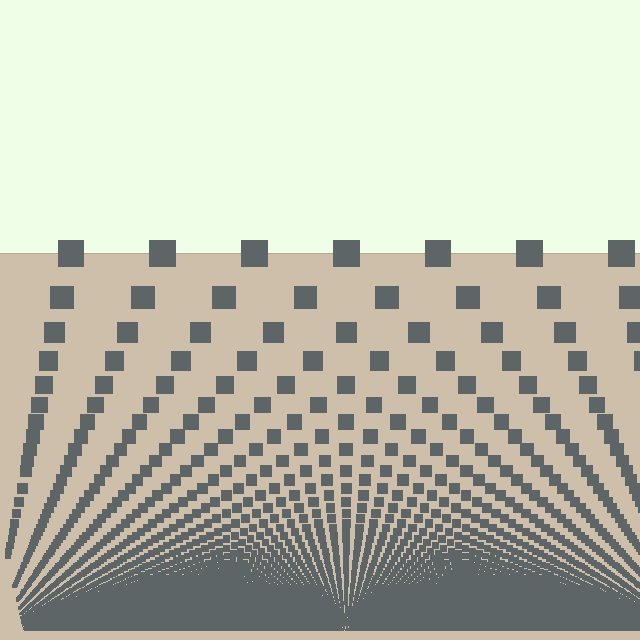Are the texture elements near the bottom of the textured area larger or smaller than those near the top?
Smaller. The gradient is inverted — elements near the bottom are smaller and denser.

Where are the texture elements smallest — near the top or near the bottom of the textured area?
Near the bottom.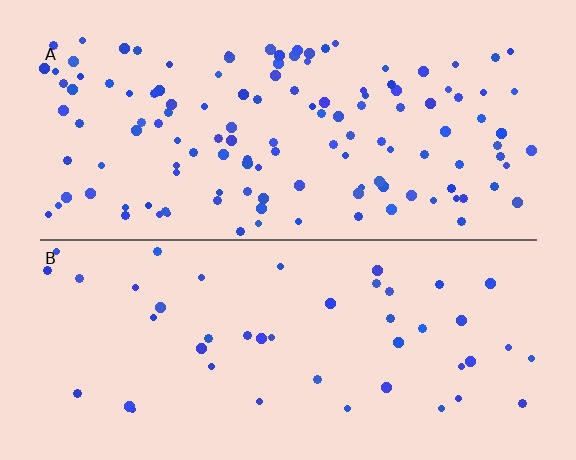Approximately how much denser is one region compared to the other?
Approximately 2.8× — region A over region B.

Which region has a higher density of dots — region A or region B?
A (the top).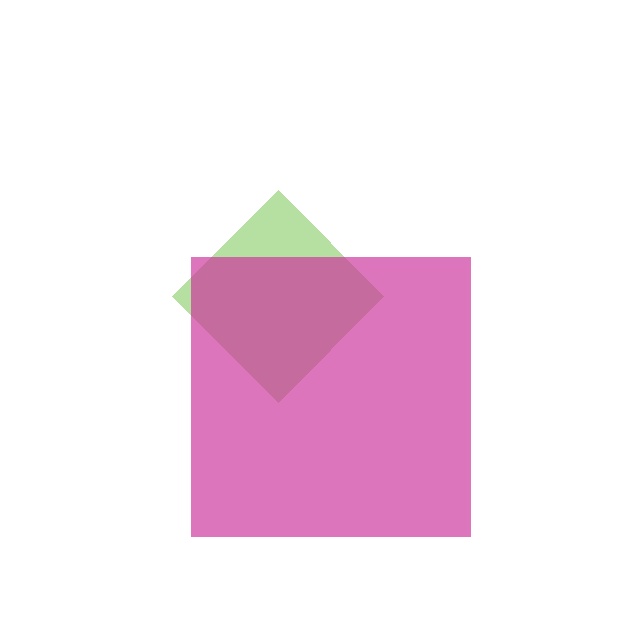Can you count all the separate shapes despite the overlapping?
Yes, there are 2 separate shapes.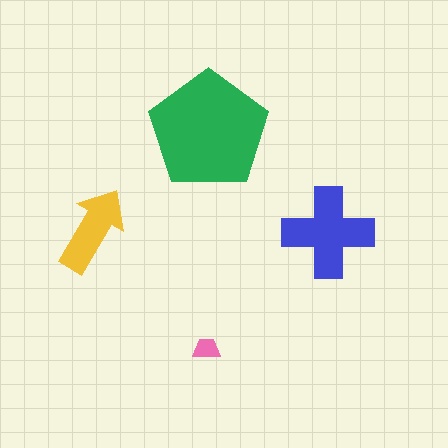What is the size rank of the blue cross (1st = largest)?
2nd.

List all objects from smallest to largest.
The pink trapezoid, the yellow arrow, the blue cross, the green pentagon.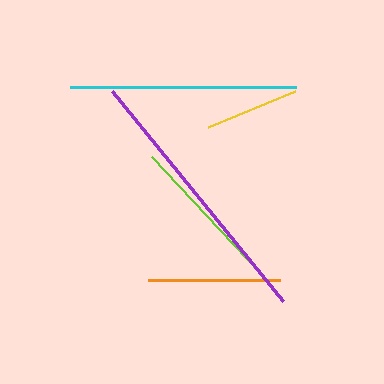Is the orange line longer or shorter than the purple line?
The purple line is longer than the orange line.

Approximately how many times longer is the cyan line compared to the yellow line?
The cyan line is approximately 2.4 times the length of the yellow line.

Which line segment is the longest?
The purple line is the longest at approximately 271 pixels.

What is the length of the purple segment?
The purple segment is approximately 271 pixels long.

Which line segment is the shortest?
The yellow line is the shortest at approximately 94 pixels.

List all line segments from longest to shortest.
From longest to shortest: purple, cyan, lime, orange, yellow.